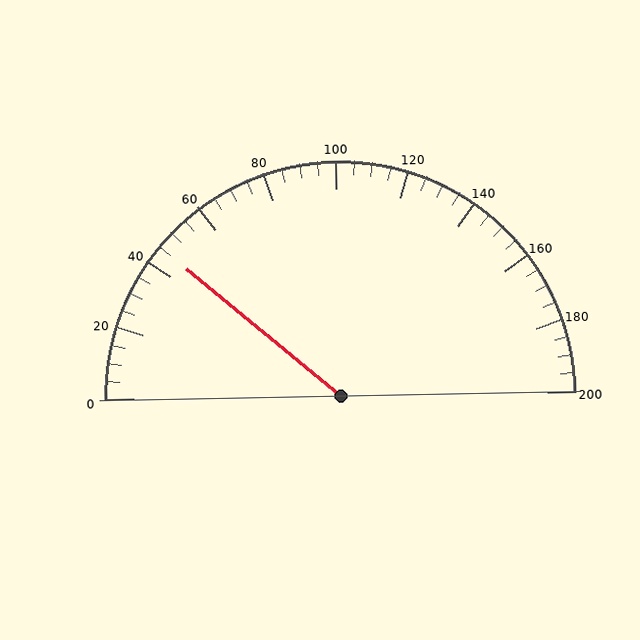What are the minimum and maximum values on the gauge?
The gauge ranges from 0 to 200.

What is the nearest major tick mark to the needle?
The nearest major tick mark is 40.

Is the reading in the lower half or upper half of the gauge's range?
The reading is in the lower half of the range (0 to 200).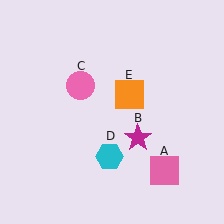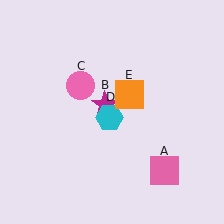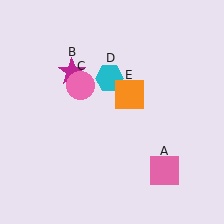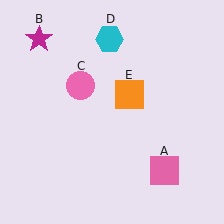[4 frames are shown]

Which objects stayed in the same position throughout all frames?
Pink square (object A) and pink circle (object C) and orange square (object E) remained stationary.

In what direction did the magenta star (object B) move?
The magenta star (object B) moved up and to the left.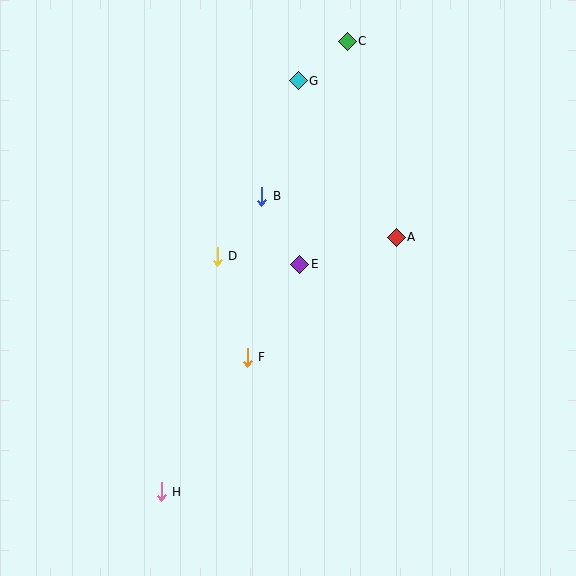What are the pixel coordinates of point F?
Point F is at (247, 357).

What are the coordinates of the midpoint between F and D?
The midpoint between F and D is at (232, 307).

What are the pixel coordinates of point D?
Point D is at (217, 256).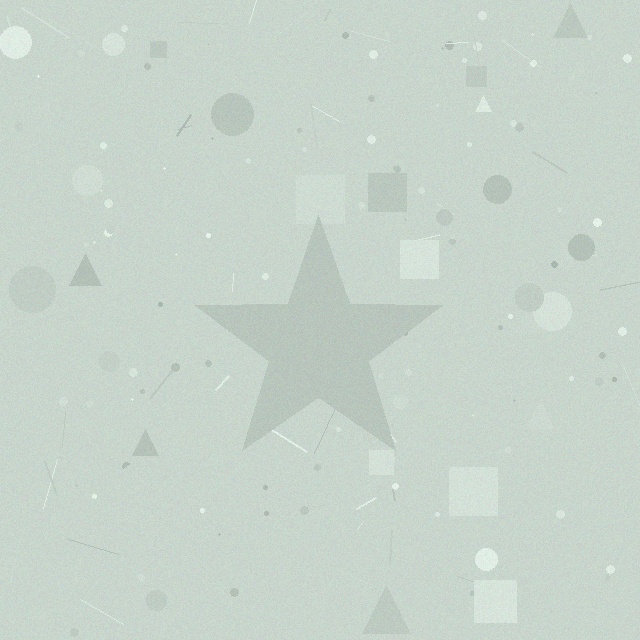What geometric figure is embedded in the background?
A star is embedded in the background.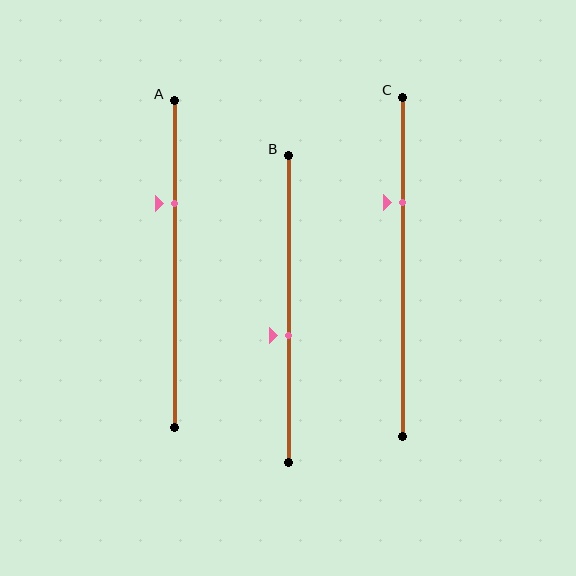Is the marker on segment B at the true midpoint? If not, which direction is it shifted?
No, the marker on segment B is shifted downward by about 8% of the segment length.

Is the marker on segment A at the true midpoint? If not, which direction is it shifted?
No, the marker on segment A is shifted upward by about 19% of the segment length.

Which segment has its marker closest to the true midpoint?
Segment B has its marker closest to the true midpoint.